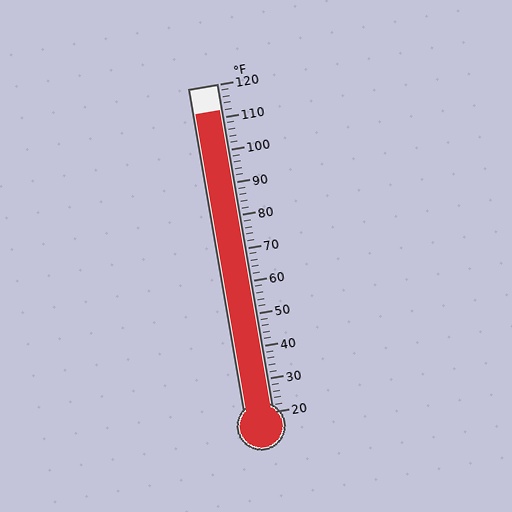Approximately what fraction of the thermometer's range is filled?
The thermometer is filled to approximately 90% of its range.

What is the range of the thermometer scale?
The thermometer scale ranges from 20°F to 120°F.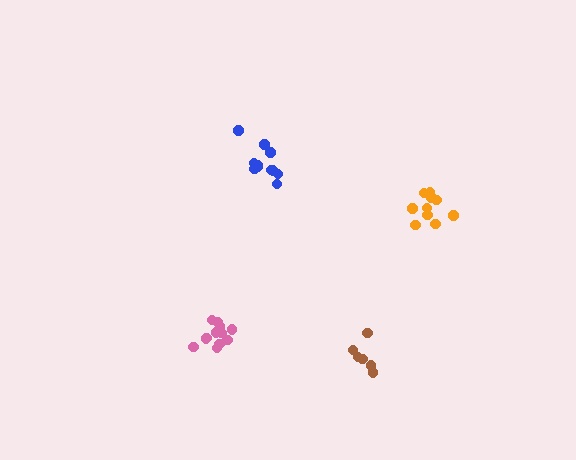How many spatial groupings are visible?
There are 4 spatial groupings.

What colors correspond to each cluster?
The clusters are colored: brown, blue, orange, pink.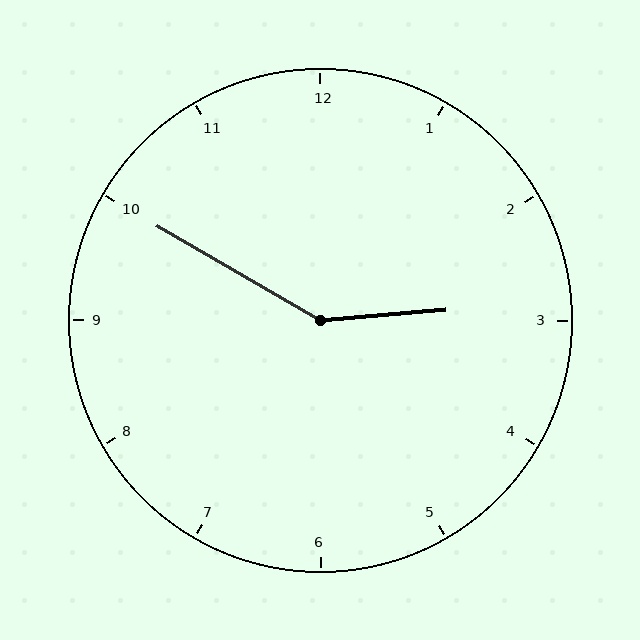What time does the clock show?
2:50.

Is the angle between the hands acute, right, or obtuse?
It is obtuse.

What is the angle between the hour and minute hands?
Approximately 145 degrees.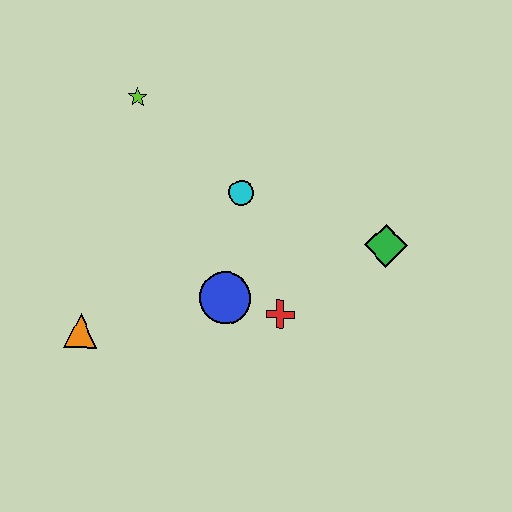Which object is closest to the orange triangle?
The blue circle is closest to the orange triangle.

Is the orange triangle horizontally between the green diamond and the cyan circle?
No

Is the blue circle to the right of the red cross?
No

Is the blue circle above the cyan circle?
No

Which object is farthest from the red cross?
The lime star is farthest from the red cross.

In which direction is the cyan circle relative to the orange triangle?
The cyan circle is to the right of the orange triangle.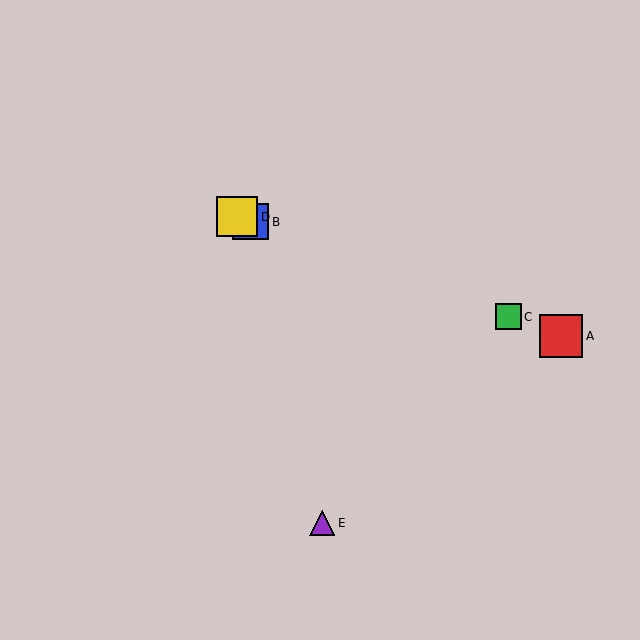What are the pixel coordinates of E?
Object E is at (322, 523).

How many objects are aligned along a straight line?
4 objects (A, B, C, D) are aligned along a straight line.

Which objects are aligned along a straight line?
Objects A, B, C, D are aligned along a straight line.